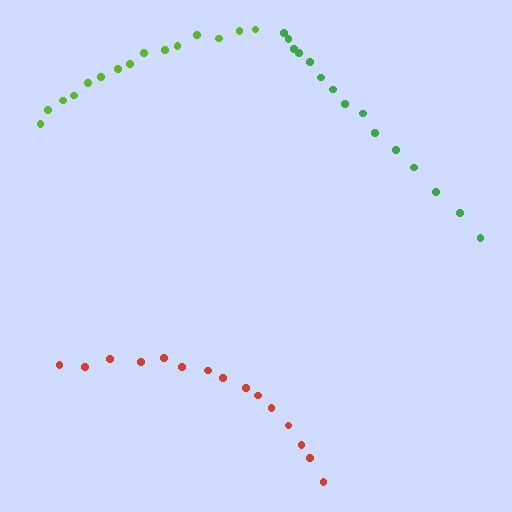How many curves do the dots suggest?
There are 3 distinct paths.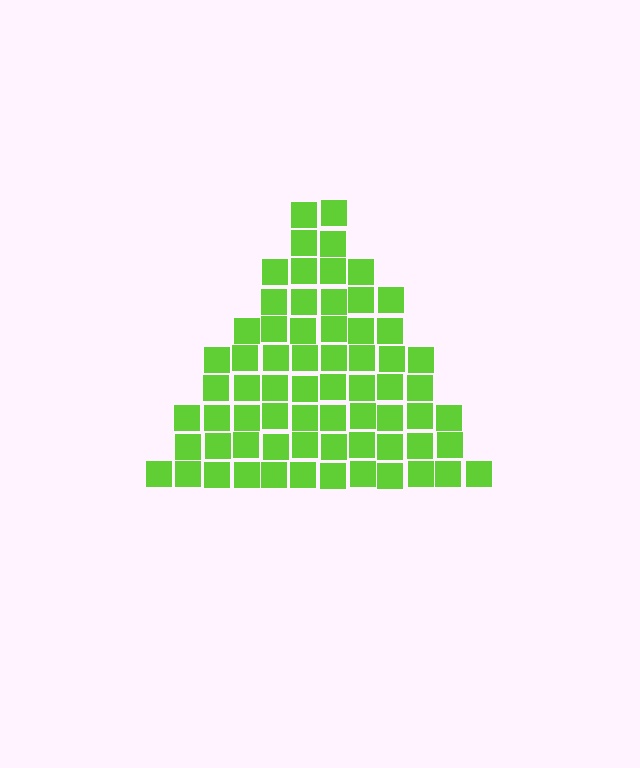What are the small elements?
The small elements are squares.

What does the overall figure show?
The overall figure shows a triangle.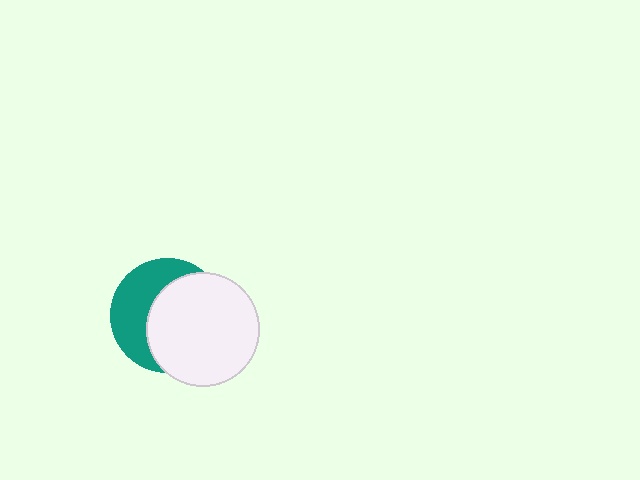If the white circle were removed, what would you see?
You would see the complete teal circle.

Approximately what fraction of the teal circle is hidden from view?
Roughly 58% of the teal circle is hidden behind the white circle.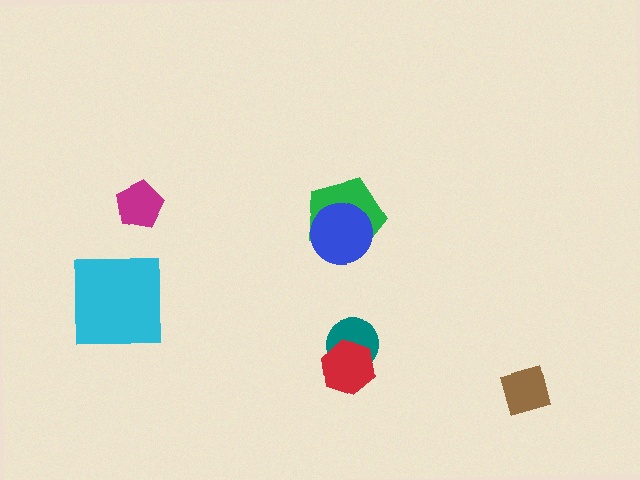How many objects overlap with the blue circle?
1 object overlaps with the blue circle.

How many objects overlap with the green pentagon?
1 object overlaps with the green pentagon.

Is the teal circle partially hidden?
Yes, it is partially covered by another shape.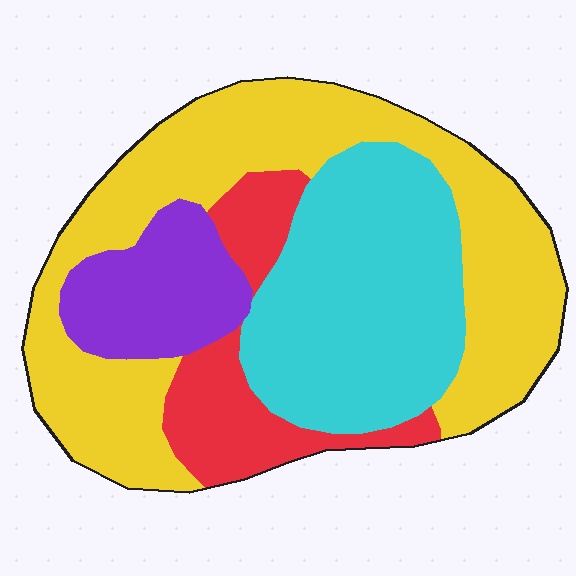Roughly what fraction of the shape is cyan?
Cyan covers about 30% of the shape.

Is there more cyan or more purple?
Cyan.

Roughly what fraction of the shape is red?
Red takes up about one eighth (1/8) of the shape.